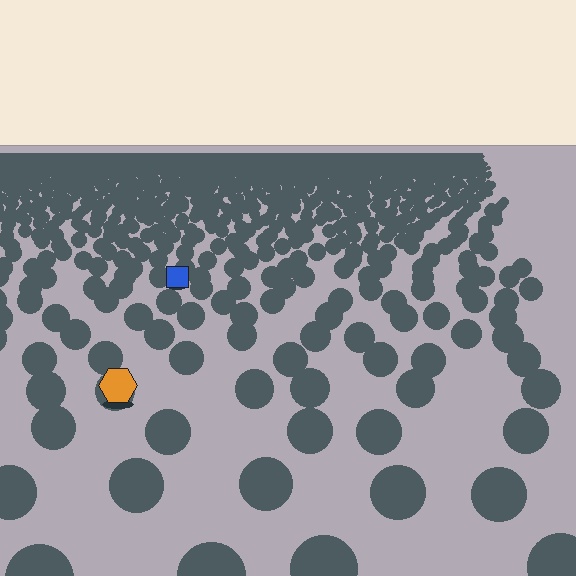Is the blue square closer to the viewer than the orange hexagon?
No. The orange hexagon is closer — you can tell from the texture gradient: the ground texture is coarser near it.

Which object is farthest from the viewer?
The blue square is farthest from the viewer. It appears smaller and the ground texture around it is denser.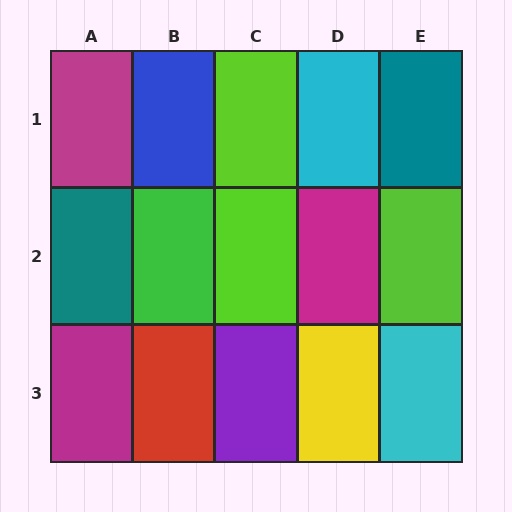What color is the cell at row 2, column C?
Lime.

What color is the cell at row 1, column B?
Blue.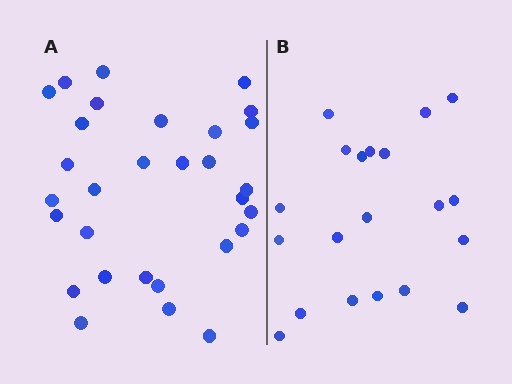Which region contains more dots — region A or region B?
Region A (the left region) has more dots.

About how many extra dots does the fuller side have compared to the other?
Region A has roughly 10 or so more dots than region B.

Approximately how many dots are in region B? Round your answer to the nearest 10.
About 20 dots.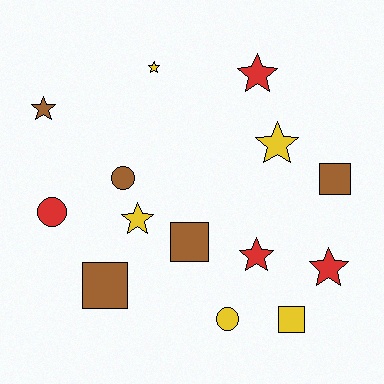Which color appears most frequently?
Yellow, with 5 objects.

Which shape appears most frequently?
Star, with 7 objects.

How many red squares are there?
There are no red squares.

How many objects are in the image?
There are 14 objects.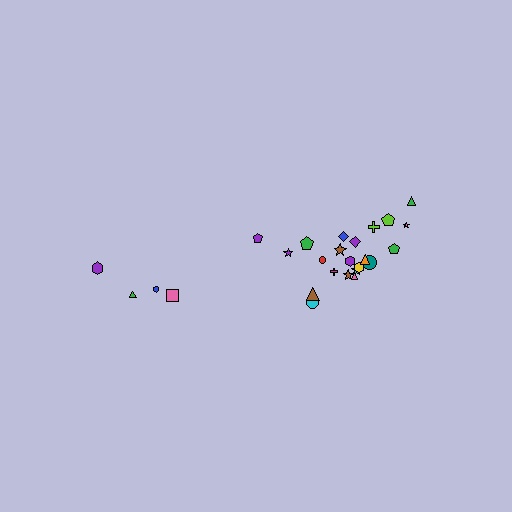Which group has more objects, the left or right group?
The right group.